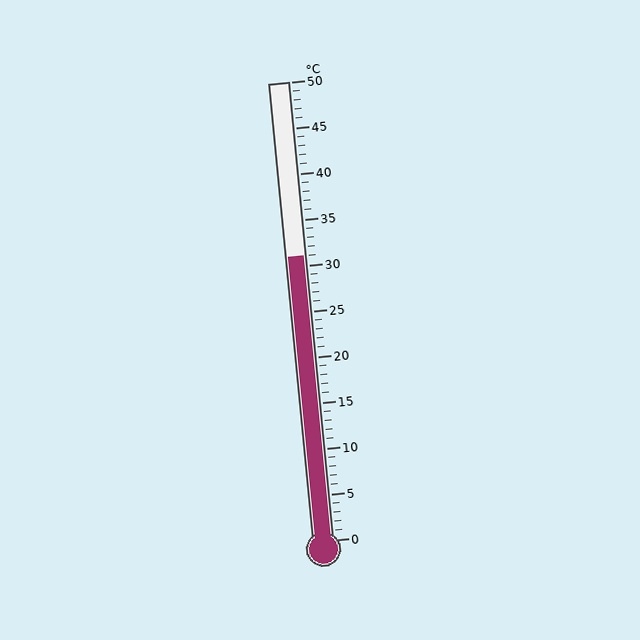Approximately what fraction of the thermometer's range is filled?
The thermometer is filled to approximately 60% of its range.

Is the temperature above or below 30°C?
The temperature is above 30°C.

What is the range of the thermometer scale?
The thermometer scale ranges from 0°C to 50°C.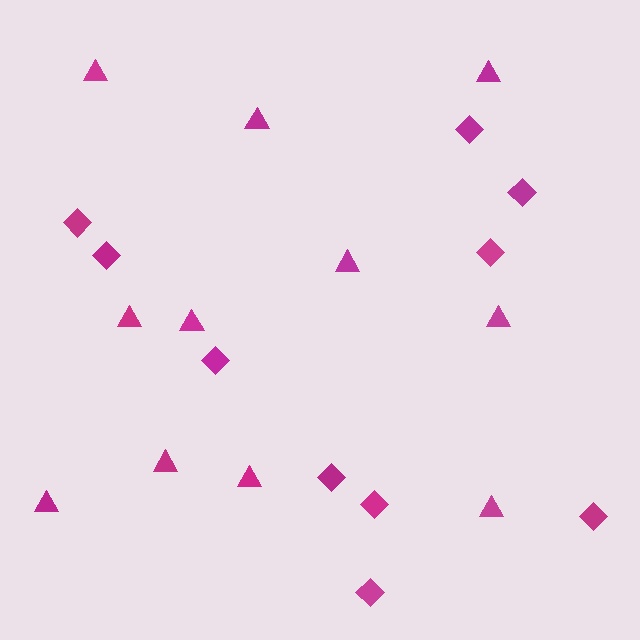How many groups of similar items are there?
There are 2 groups: one group of triangles (11) and one group of diamonds (10).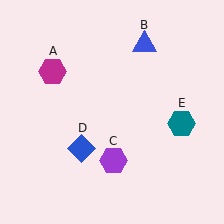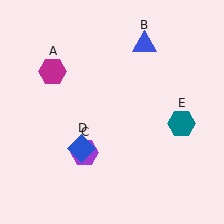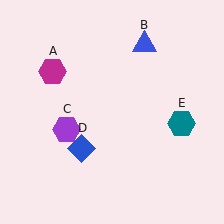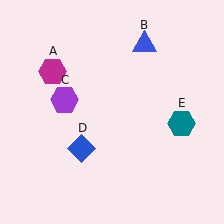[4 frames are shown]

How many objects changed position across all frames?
1 object changed position: purple hexagon (object C).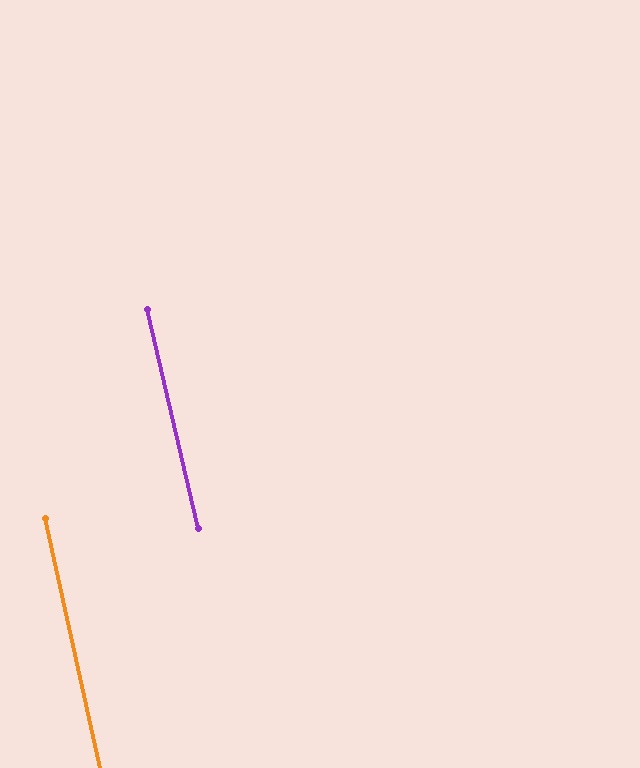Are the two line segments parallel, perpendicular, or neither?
Parallel — their directions differ by only 0.7°.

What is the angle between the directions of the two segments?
Approximately 1 degree.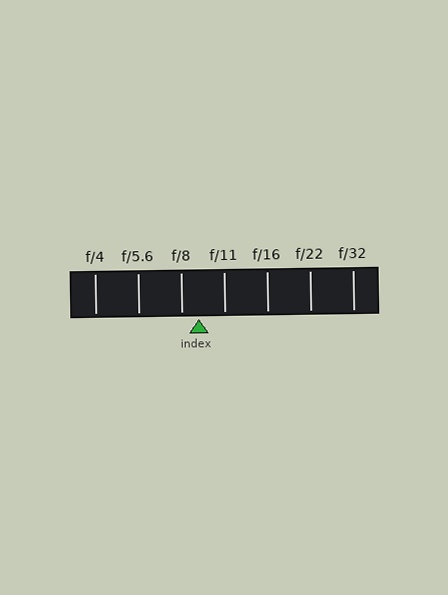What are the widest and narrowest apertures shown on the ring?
The widest aperture shown is f/4 and the narrowest is f/32.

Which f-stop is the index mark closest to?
The index mark is closest to f/8.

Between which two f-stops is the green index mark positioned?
The index mark is between f/8 and f/11.